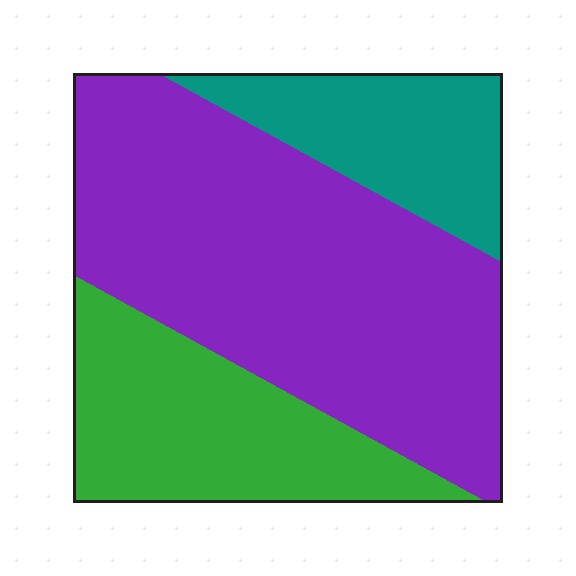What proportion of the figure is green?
Green takes up about one quarter (1/4) of the figure.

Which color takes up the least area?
Teal, at roughly 20%.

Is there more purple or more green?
Purple.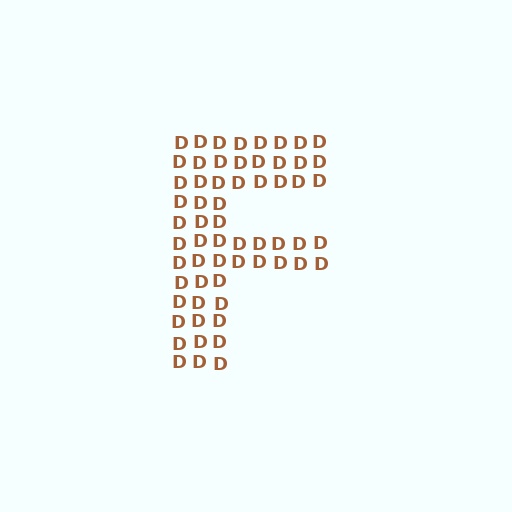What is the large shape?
The large shape is the letter F.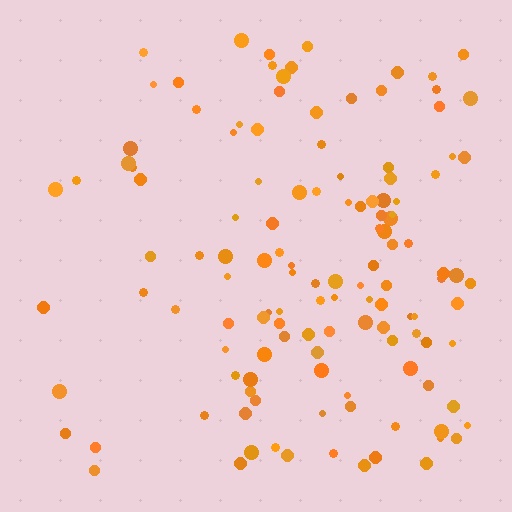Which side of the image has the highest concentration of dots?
The right.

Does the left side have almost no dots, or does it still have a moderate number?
Still a moderate number, just noticeably fewer than the right.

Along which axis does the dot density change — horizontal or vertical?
Horizontal.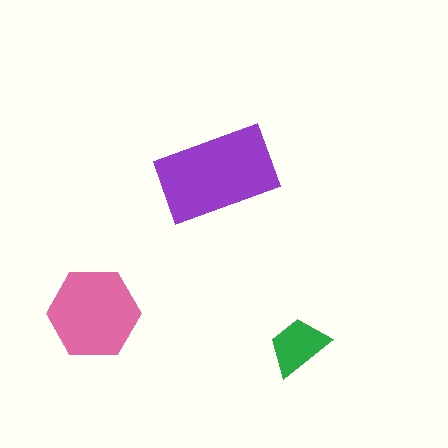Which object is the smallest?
The green trapezoid.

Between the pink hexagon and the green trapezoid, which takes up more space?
The pink hexagon.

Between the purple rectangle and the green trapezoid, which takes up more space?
The purple rectangle.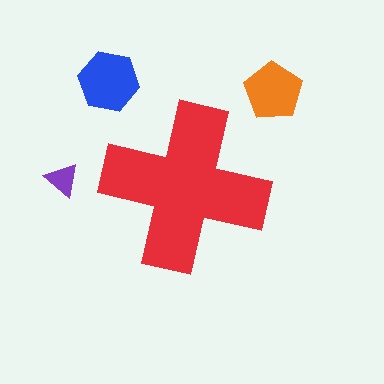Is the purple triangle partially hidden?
No, the purple triangle is fully visible.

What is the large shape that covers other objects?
A red cross.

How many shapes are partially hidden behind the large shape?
0 shapes are partially hidden.